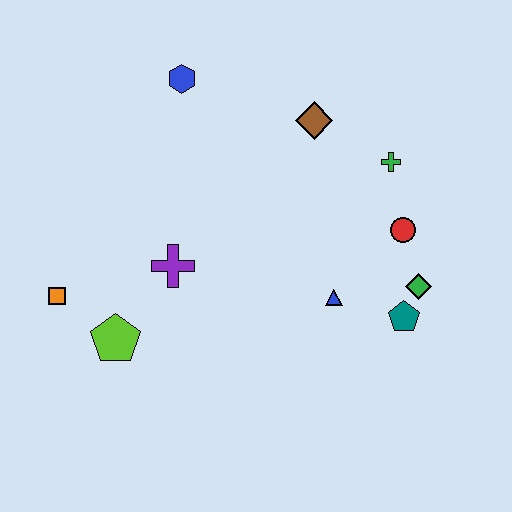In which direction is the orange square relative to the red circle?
The orange square is to the left of the red circle.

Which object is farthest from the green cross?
The orange square is farthest from the green cross.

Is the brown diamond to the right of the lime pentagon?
Yes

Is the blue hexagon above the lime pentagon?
Yes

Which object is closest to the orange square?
The lime pentagon is closest to the orange square.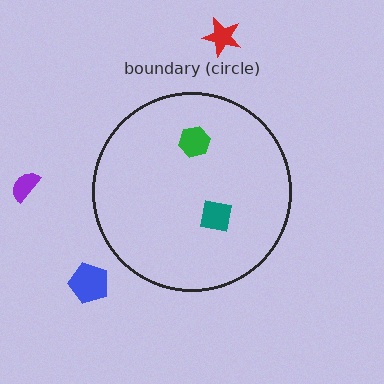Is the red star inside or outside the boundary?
Outside.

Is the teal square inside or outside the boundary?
Inside.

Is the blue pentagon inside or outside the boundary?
Outside.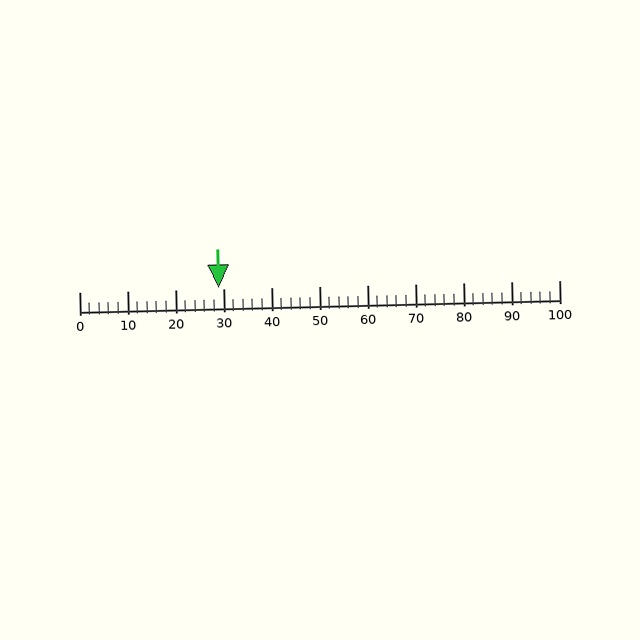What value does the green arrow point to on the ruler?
The green arrow points to approximately 29.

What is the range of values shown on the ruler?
The ruler shows values from 0 to 100.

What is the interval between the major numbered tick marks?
The major tick marks are spaced 10 units apart.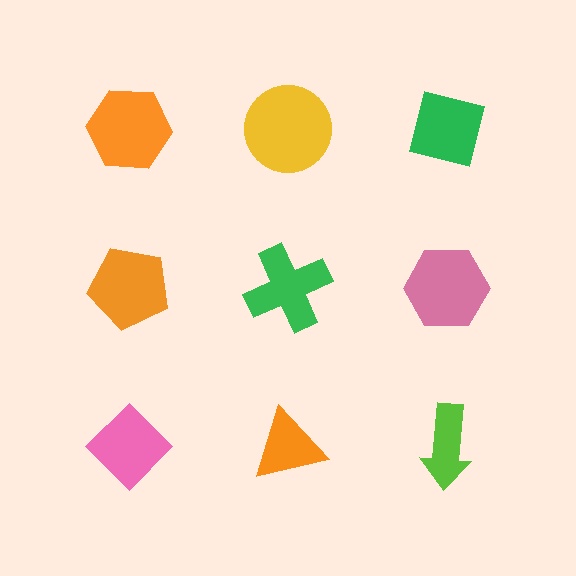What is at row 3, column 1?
A pink diamond.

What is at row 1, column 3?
A green square.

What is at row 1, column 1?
An orange hexagon.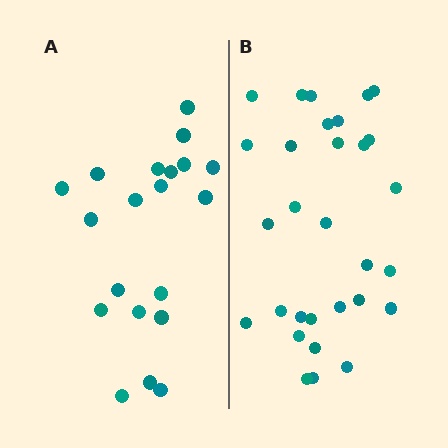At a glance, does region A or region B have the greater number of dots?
Region B (the right region) has more dots.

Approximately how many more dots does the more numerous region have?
Region B has roughly 10 or so more dots than region A.